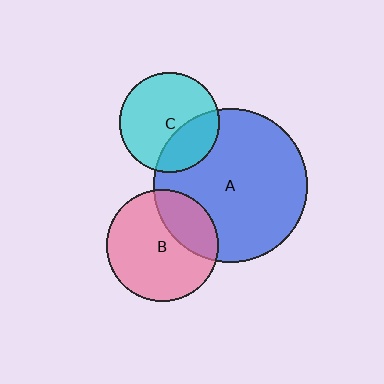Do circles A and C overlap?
Yes.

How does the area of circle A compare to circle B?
Approximately 1.9 times.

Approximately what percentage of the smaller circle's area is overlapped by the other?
Approximately 30%.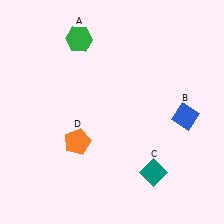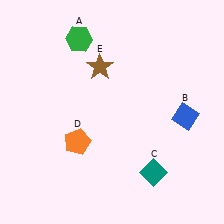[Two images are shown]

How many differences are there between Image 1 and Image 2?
There is 1 difference between the two images.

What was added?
A brown star (E) was added in Image 2.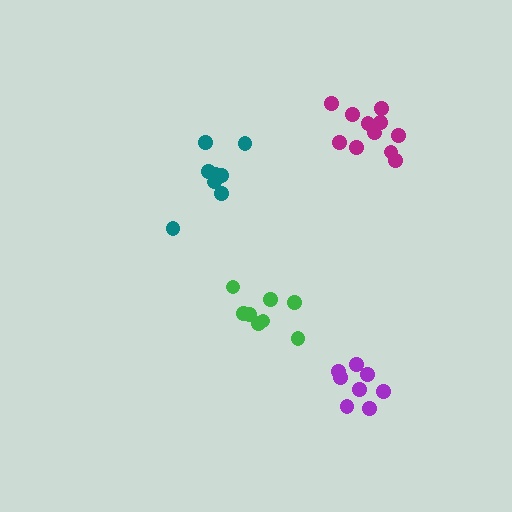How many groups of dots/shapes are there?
There are 4 groups.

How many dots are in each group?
Group 1: 8 dots, Group 2: 11 dots, Group 3: 8 dots, Group 4: 8 dots (35 total).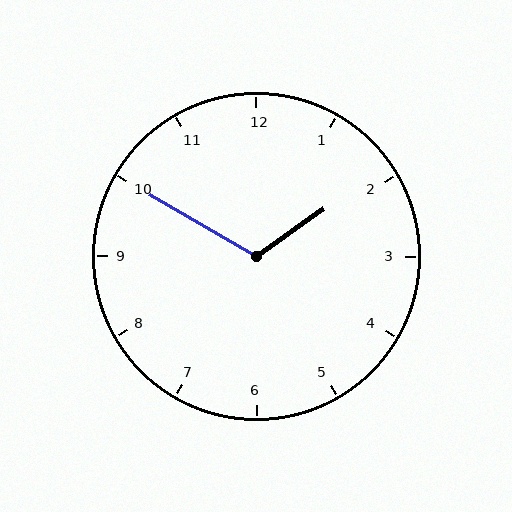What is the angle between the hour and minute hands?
Approximately 115 degrees.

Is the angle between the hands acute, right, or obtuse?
It is obtuse.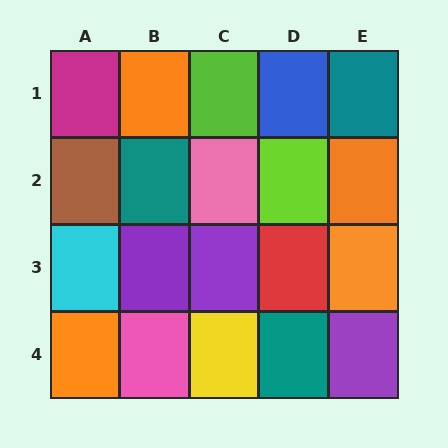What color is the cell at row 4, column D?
Teal.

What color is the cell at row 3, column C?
Purple.